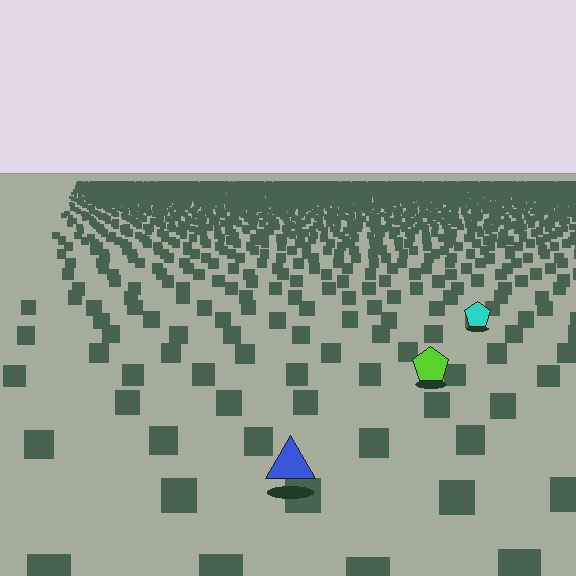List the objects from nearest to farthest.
From nearest to farthest: the blue triangle, the lime pentagon, the cyan pentagon.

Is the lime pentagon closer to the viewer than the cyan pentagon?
Yes. The lime pentagon is closer — you can tell from the texture gradient: the ground texture is coarser near it.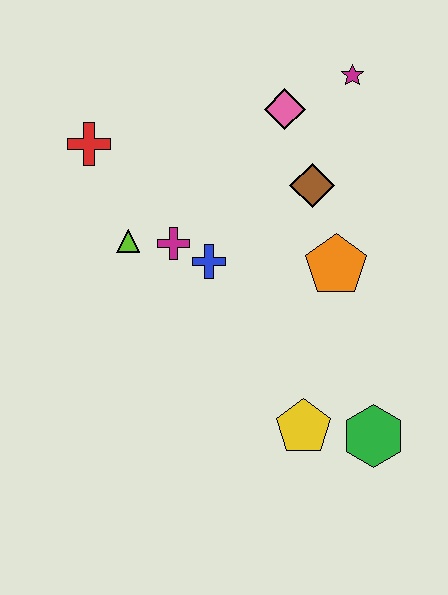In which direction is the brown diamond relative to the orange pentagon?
The brown diamond is above the orange pentagon.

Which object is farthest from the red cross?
The green hexagon is farthest from the red cross.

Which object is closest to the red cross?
The lime triangle is closest to the red cross.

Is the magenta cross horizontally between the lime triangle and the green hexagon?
Yes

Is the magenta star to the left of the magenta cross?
No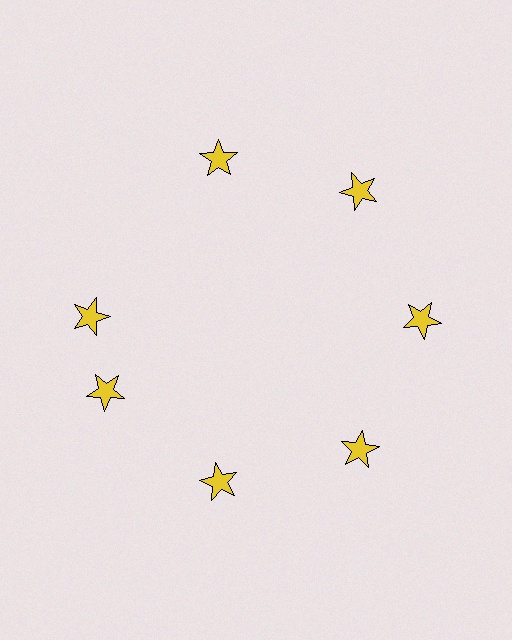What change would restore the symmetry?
The symmetry would be restored by rotating it back into even spacing with its neighbors so that all 7 stars sit at equal angles and equal distance from the center.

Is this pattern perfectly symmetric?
No. The 7 yellow stars are arranged in a ring, but one element near the 10 o'clock position is rotated out of alignment along the ring, breaking the 7-fold rotational symmetry.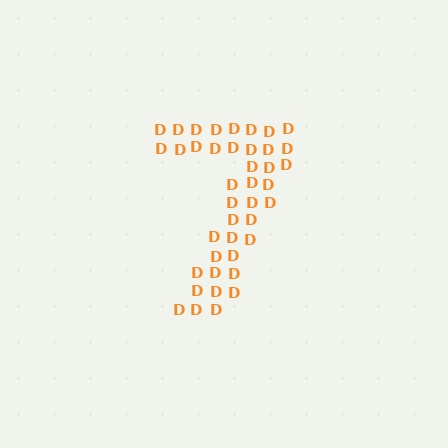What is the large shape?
The large shape is the digit 7.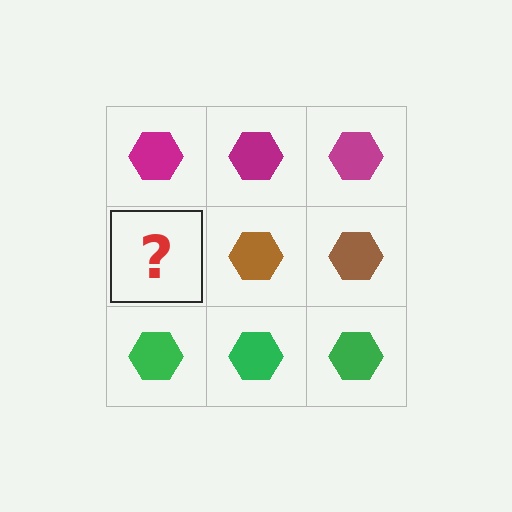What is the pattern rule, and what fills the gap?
The rule is that each row has a consistent color. The gap should be filled with a brown hexagon.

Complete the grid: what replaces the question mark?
The question mark should be replaced with a brown hexagon.